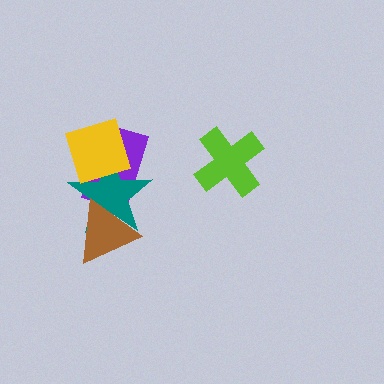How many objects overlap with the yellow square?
2 objects overlap with the yellow square.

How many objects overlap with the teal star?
3 objects overlap with the teal star.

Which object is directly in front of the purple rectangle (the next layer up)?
The teal star is directly in front of the purple rectangle.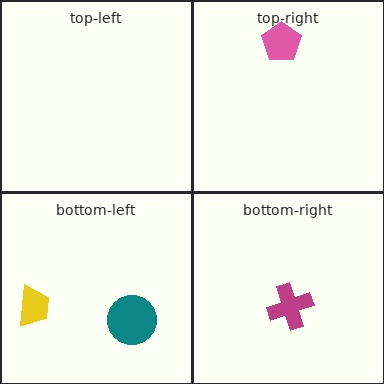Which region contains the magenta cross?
The bottom-right region.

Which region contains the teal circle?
The bottom-left region.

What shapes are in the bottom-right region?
The magenta cross.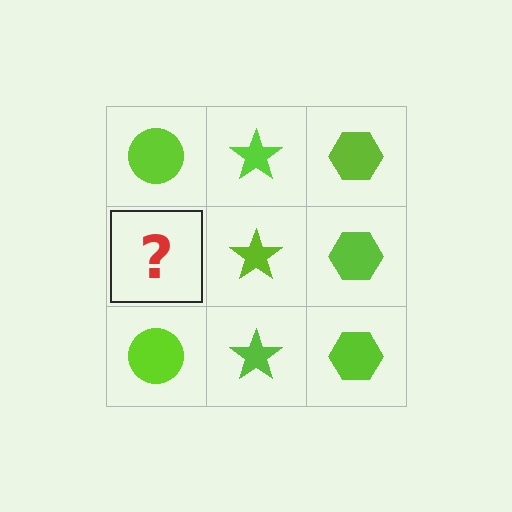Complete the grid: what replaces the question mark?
The question mark should be replaced with a lime circle.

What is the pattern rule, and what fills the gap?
The rule is that each column has a consistent shape. The gap should be filled with a lime circle.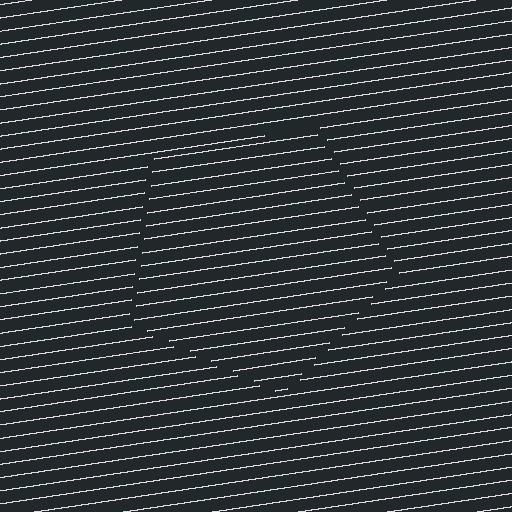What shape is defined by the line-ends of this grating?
An illusory pentagon. The interior of the shape contains the same grating, shifted by half a period — the contour is defined by the phase discontinuity where line-ends from the inner and outer gratings abut.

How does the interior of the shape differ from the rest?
The interior of the shape contains the same grating, shifted by half a period — the contour is defined by the phase discontinuity where line-ends from the inner and outer gratings abut.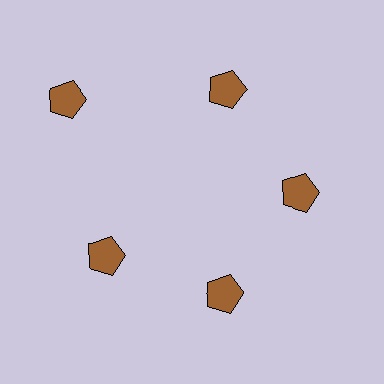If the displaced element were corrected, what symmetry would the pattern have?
It would have 5-fold rotational symmetry — the pattern would map onto itself every 72 degrees.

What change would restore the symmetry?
The symmetry would be restored by moving it inward, back onto the ring so that all 5 pentagons sit at equal angles and equal distance from the center.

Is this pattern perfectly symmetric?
No. The 5 brown pentagons are arranged in a ring, but one element near the 10 o'clock position is pushed outward from the center, breaking the 5-fold rotational symmetry.